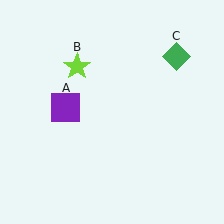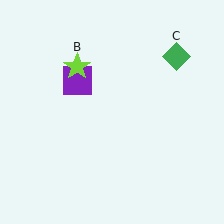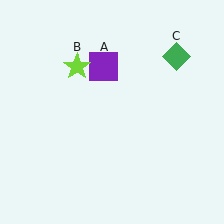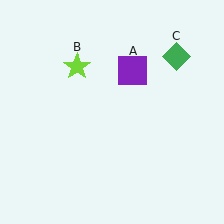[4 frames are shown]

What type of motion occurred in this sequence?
The purple square (object A) rotated clockwise around the center of the scene.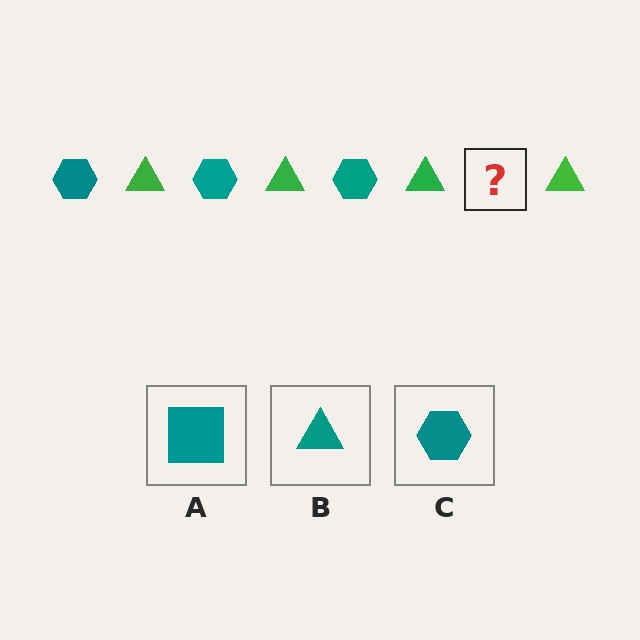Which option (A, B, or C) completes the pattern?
C.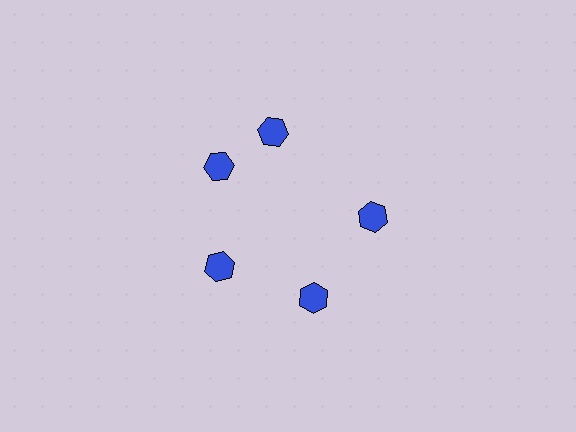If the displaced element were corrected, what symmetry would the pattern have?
It would have 5-fold rotational symmetry — the pattern would map onto itself every 72 degrees.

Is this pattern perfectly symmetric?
No. The 5 blue hexagons are arranged in a ring, but one element near the 1 o'clock position is rotated out of alignment along the ring, breaking the 5-fold rotational symmetry.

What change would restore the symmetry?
The symmetry would be restored by rotating it back into even spacing with its neighbors so that all 5 hexagons sit at equal angles and equal distance from the center.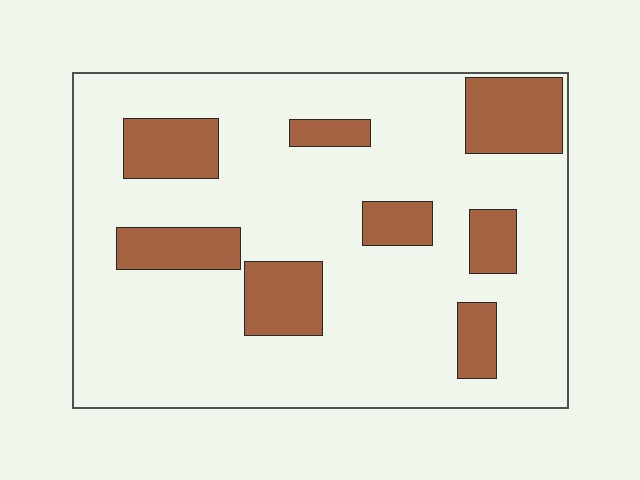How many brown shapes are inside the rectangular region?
8.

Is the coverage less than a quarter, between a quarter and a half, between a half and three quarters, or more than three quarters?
Less than a quarter.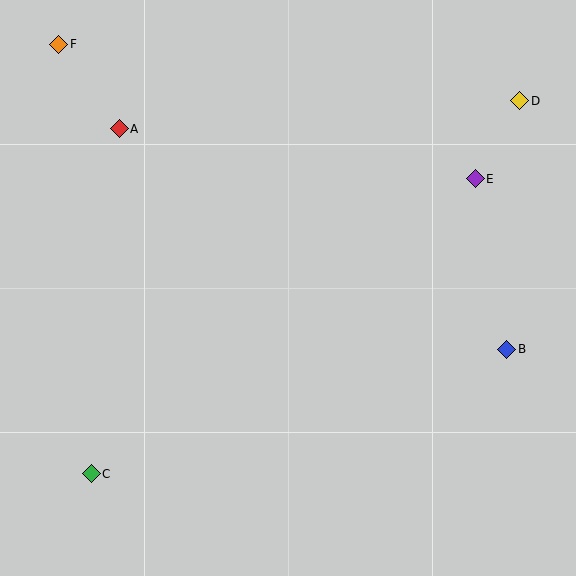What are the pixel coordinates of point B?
Point B is at (507, 349).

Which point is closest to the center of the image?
Point E at (475, 179) is closest to the center.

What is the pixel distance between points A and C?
The distance between A and C is 346 pixels.